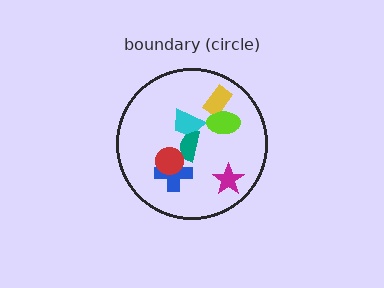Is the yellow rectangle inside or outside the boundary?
Inside.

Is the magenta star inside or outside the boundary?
Inside.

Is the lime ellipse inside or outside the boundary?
Inside.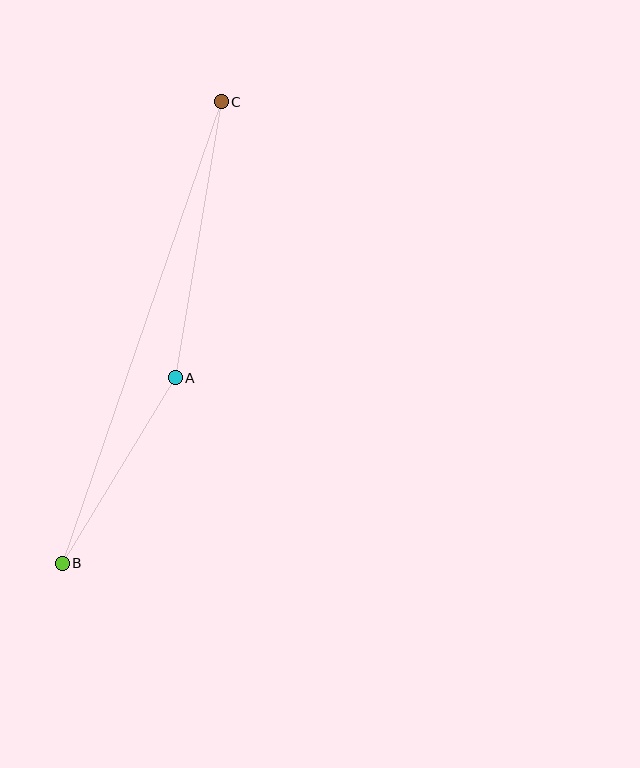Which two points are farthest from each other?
Points B and C are farthest from each other.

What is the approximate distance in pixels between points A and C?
The distance between A and C is approximately 280 pixels.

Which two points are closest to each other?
Points A and B are closest to each other.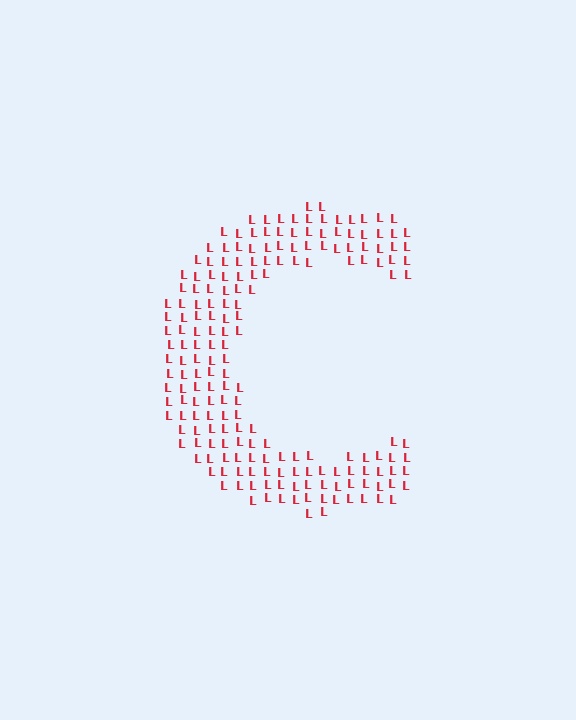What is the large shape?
The large shape is the letter C.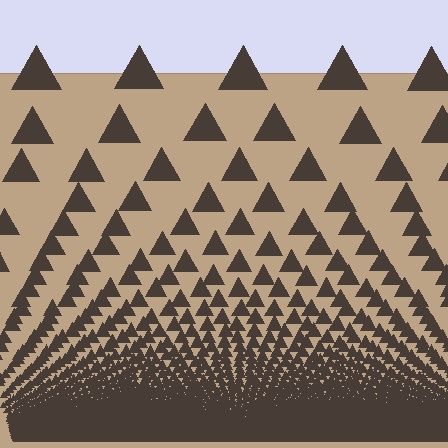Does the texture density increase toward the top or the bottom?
Density increases toward the bottom.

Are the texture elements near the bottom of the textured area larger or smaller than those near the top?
Smaller. The gradient is inverted — elements near the bottom are smaller and denser.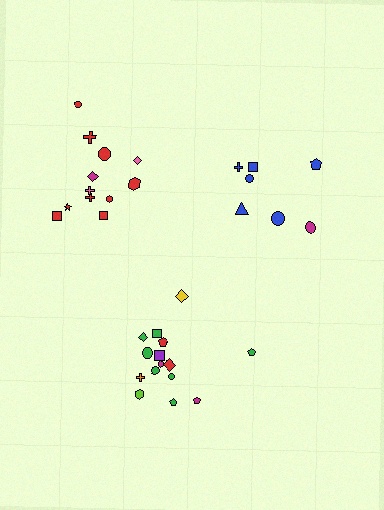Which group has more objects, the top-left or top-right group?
The top-left group.